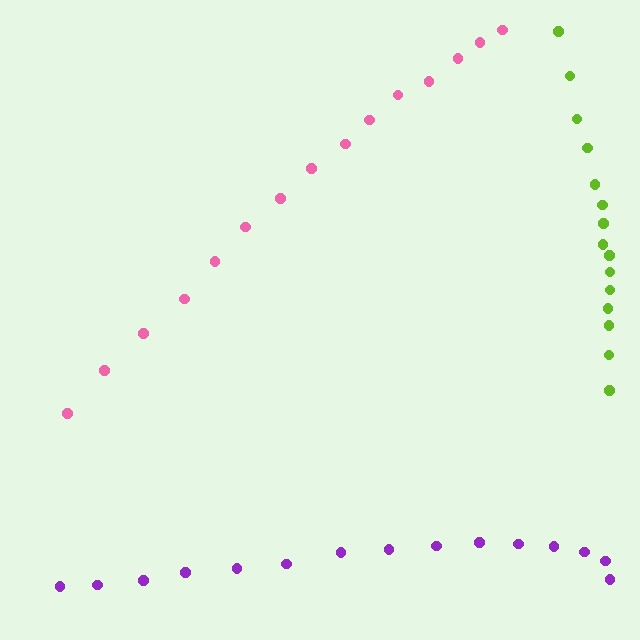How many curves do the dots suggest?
There are 3 distinct paths.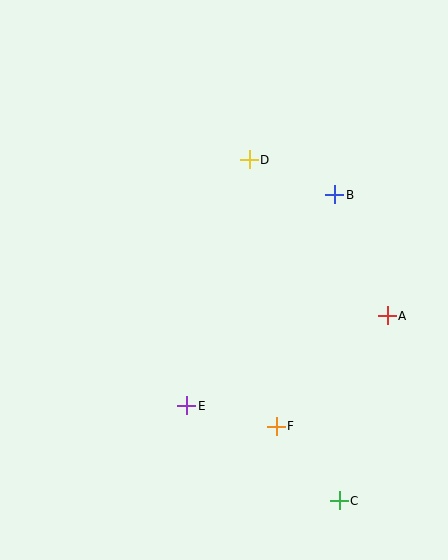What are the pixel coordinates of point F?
Point F is at (276, 426).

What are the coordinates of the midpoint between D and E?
The midpoint between D and E is at (218, 283).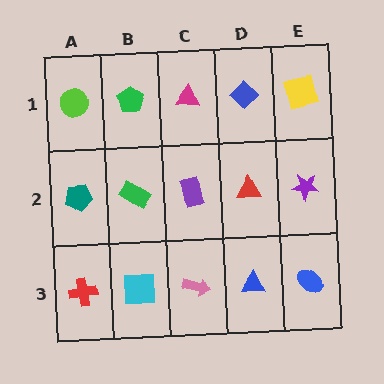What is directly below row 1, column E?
A purple star.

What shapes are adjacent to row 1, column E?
A purple star (row 2, column E), a blue diamond (row 1, column D).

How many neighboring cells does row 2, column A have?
3.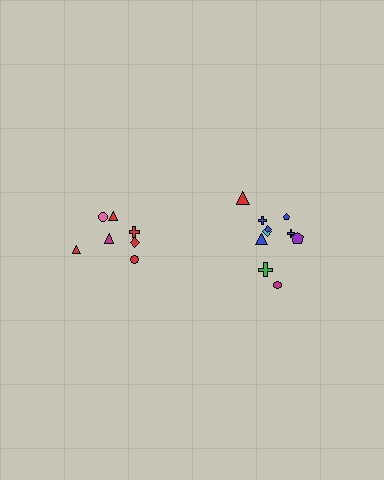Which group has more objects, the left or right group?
The right group.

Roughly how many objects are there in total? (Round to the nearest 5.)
Roughly 15 objects in total.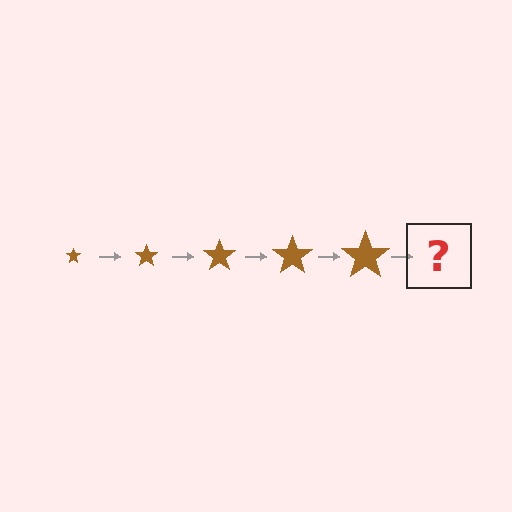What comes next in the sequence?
The next element should be a brown star, larger than the previous one.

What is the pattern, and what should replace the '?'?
The pattern is that the star gets progressively larger each step. The '?' should be a brown star, larger than the previous one.